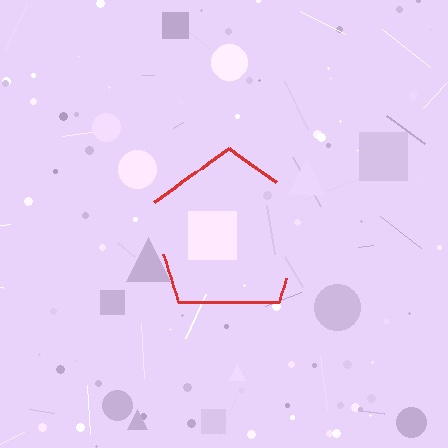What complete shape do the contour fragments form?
The contour fragments form a pentagon.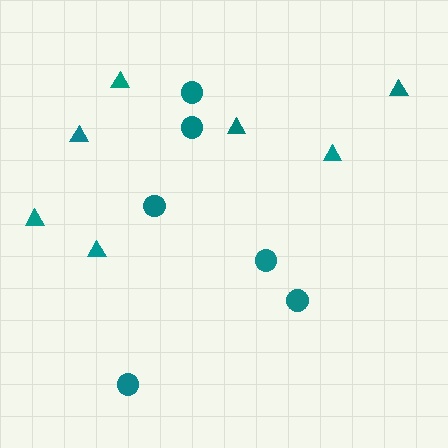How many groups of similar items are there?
There are 2 groups: one group of circles (6) and one group of triangles (7).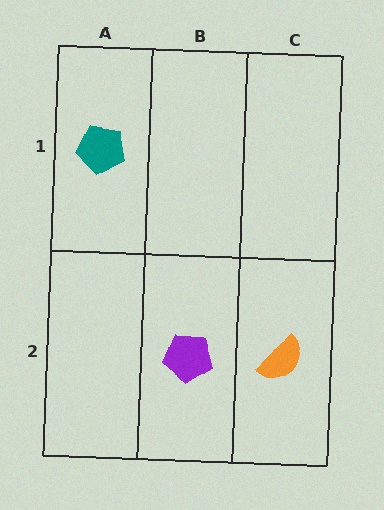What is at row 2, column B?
A purple pentagon.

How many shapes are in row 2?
2 shapes.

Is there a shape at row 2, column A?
No, that cell is empty.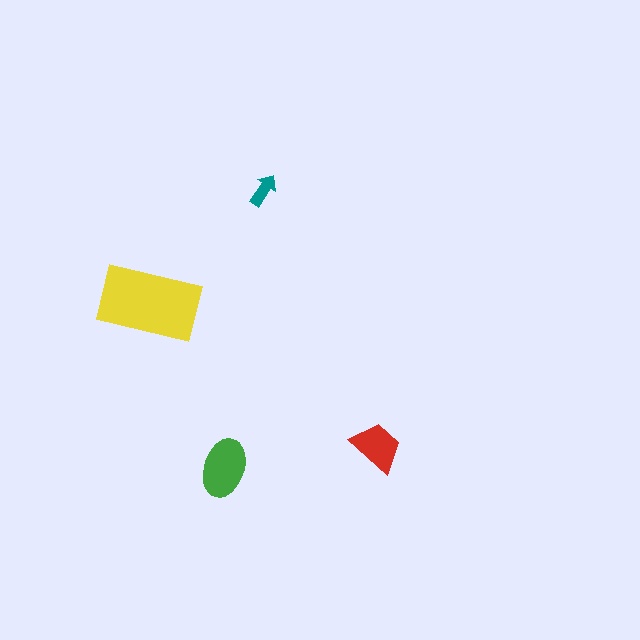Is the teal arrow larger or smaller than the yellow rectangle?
Smaller.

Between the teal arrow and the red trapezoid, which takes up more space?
The red trapezoid.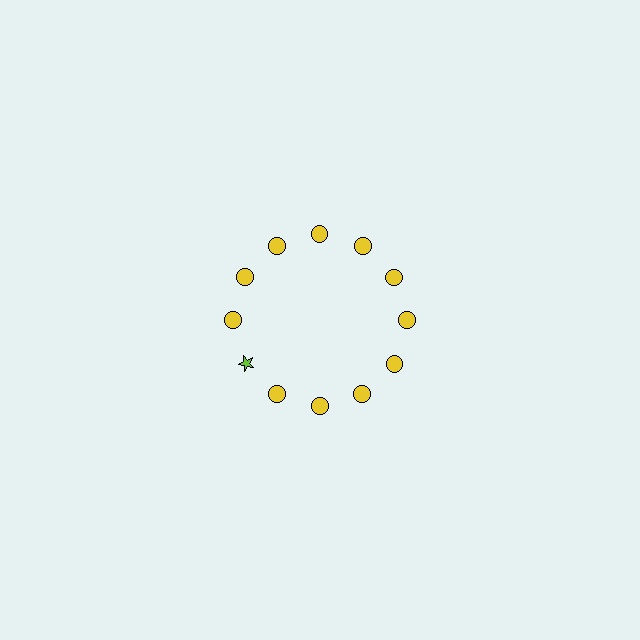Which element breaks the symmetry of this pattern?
The lime star at roughly the 8 o'clock position breaks the symmetry. All other shapes are yellow circles.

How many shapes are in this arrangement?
There are 12 shapes arranged in a ring pattern.